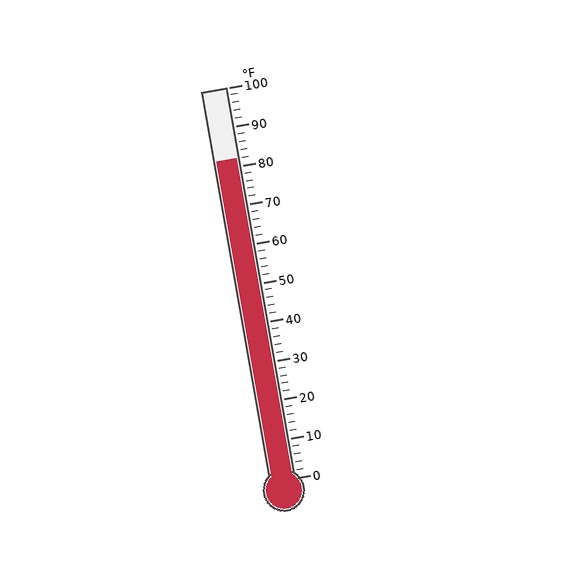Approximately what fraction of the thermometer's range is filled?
The thermometer is filled to approximately 80% of its range.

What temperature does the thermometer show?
The thermometer shows approximately 82°F.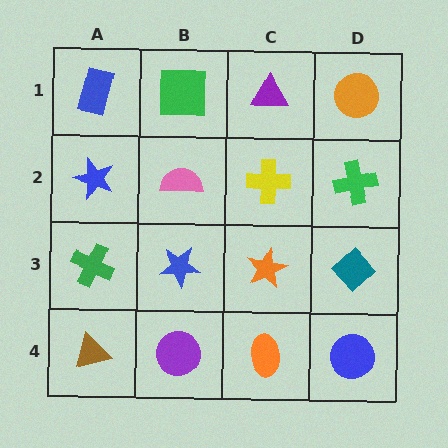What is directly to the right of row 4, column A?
A purple circle.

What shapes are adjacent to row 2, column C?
A purple triangle (row 1, column C), an orange star (row 3, column C), a pink semicircle (row 2, column B), a green cross (row 2, column D).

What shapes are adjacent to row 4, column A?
A green cross (row 3, column A), a purple circle (row 4, column B).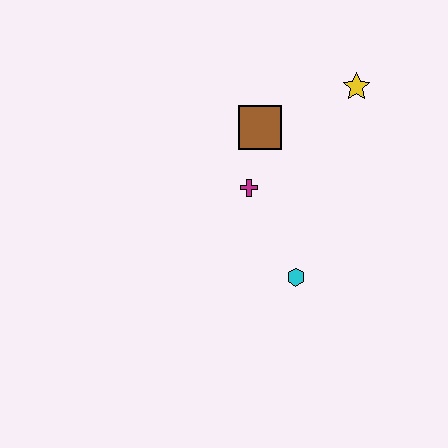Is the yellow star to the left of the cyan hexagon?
No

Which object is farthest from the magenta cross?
The yellow star is farthest from the magenta cross.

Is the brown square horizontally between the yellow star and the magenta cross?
Yes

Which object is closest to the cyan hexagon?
The magenta cross is closest to the cyan hexagon.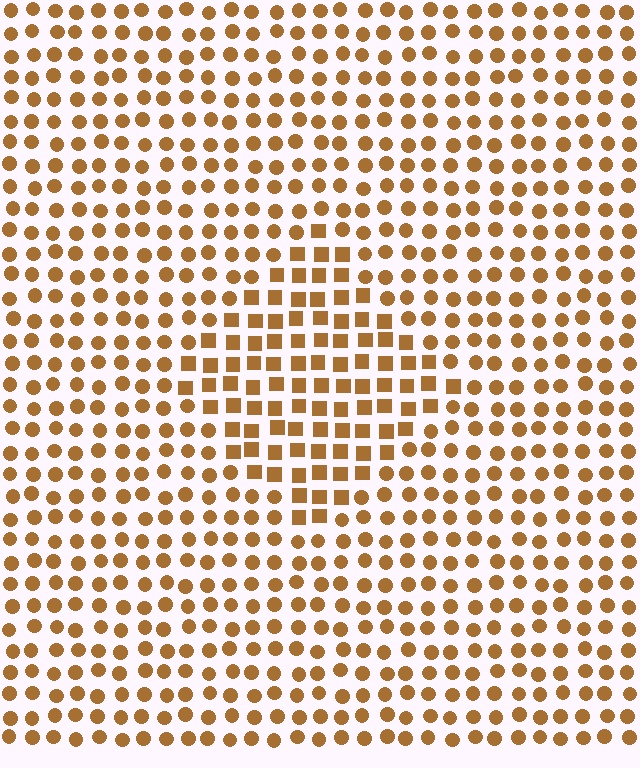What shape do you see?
I see a diamond.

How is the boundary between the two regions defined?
The boundary is defined by a change in element shape: squares inside vs. circles outside. All elements share the same color and spacing.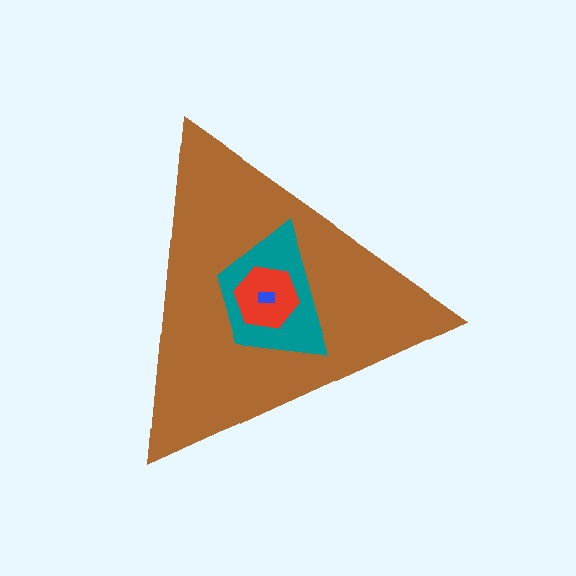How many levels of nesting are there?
4.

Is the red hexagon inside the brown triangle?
Yes.